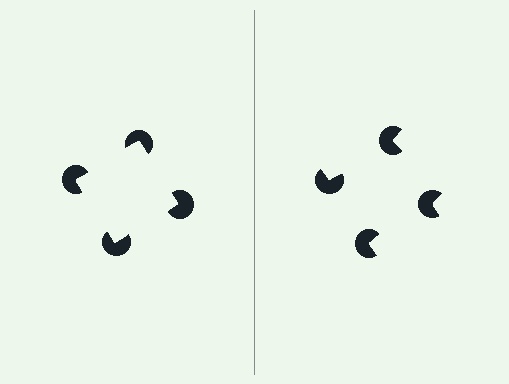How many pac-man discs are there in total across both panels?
8 — 4 on each side.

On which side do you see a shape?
An illusory square appears on the left side. On the right side the wedge cuts are rotated, so no coherent shape forms.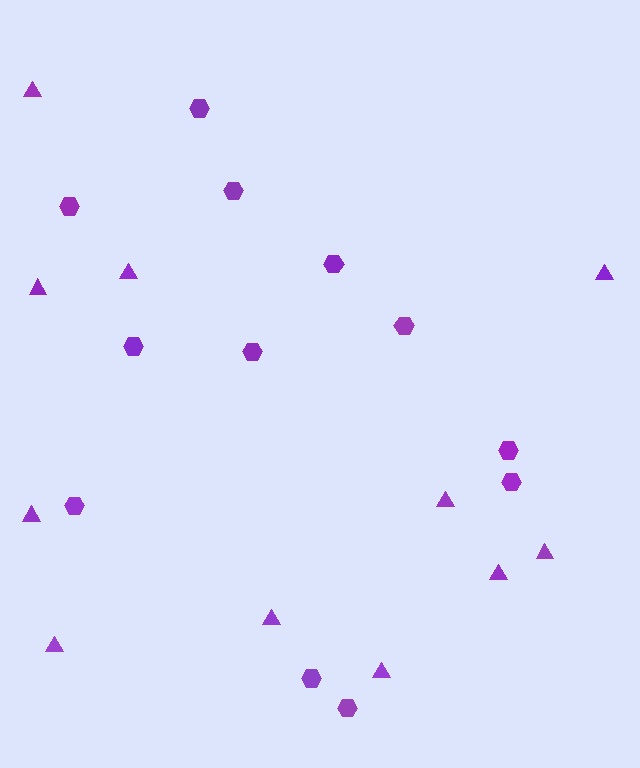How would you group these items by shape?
There are 2 groups: one group of triangles (11) and one group of hexagons (12).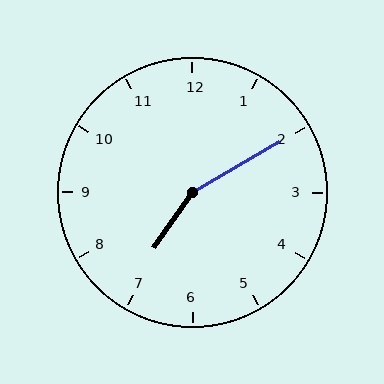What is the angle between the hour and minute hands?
Approximately 155 degrees.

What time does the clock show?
7:10.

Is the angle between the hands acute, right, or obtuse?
It is obtuse.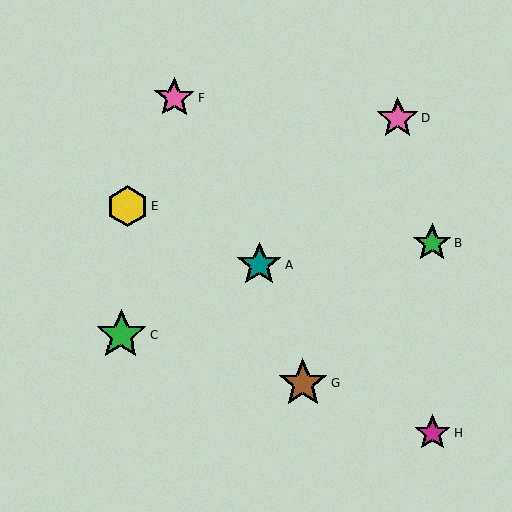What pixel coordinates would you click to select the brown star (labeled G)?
Click at (303, 384) to select the brown star G.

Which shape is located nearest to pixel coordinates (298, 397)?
The brown star (labeled G) at (303, 384) is nearest to that location.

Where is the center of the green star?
The center of the green star is at (121, 335).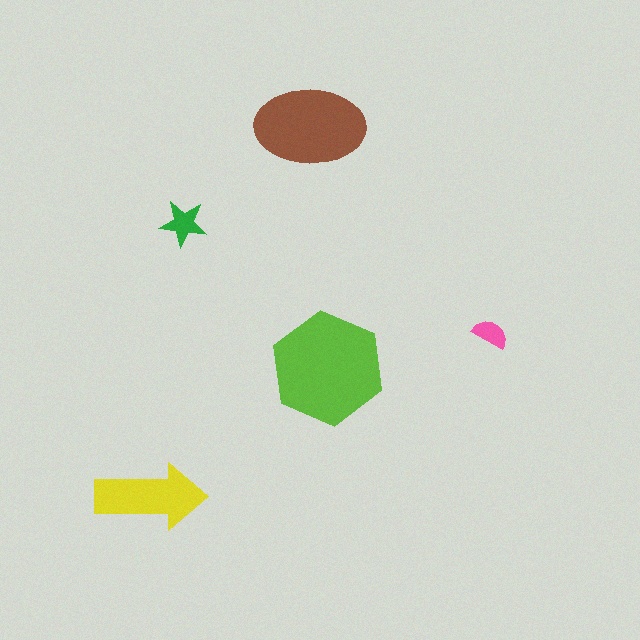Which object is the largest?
The lime hexagon.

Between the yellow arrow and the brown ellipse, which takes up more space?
The brown ellipse.